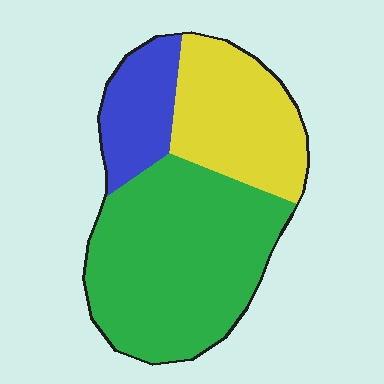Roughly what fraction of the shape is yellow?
Yellow takes up between a quarter and a half of the shape.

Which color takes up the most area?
Green, at roughly 55%.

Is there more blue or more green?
Green.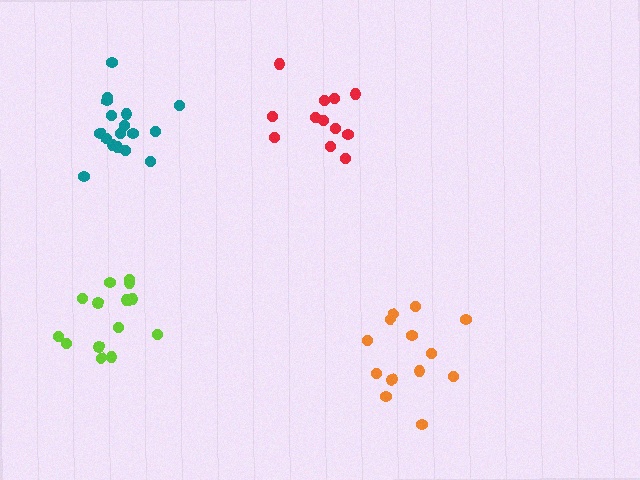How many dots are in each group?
Group 1: 15 dots, Group 2: 12 dots, Group 3: 13 dots, Group 4: 17 dots (57 total).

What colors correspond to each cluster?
The clusters are colored: lime, red, orange, teal.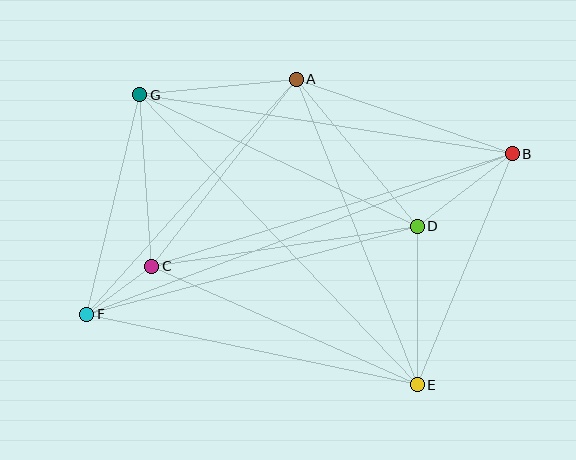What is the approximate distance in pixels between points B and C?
The distance between B and C is approximately 378 pixels.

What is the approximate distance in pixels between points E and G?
The distance between E and G is approximately 402 pixels.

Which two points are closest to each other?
Points C and F are closest to each other.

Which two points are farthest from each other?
Points B and F are farthest from each other.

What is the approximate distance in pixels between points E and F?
The distance between E and F is approximately 338 pixels.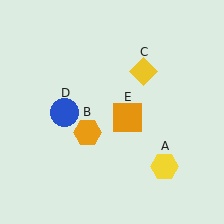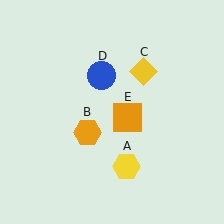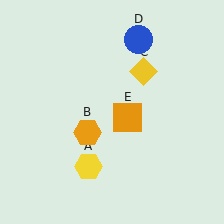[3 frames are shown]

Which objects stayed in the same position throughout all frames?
Orange hexagon (object B) and yellow diamond (object C) and orange square (object E) remained stationary.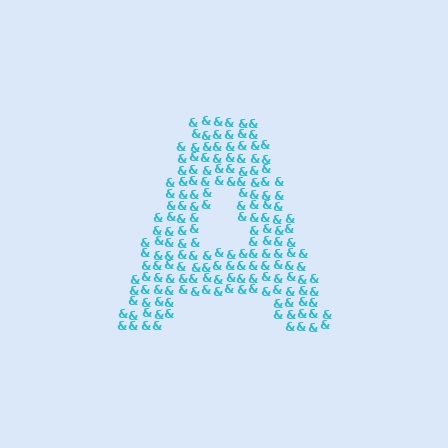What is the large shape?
The large shape is the letter A.